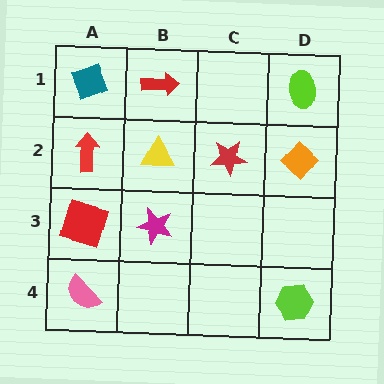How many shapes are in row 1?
3 shapes.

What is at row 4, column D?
A lime hexagon.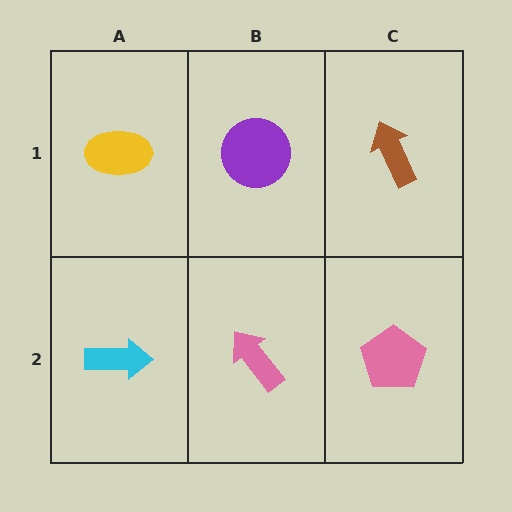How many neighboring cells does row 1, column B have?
3.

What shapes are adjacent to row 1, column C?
A pink pentagon (row 2, column C), a purple circle (row 1, column B).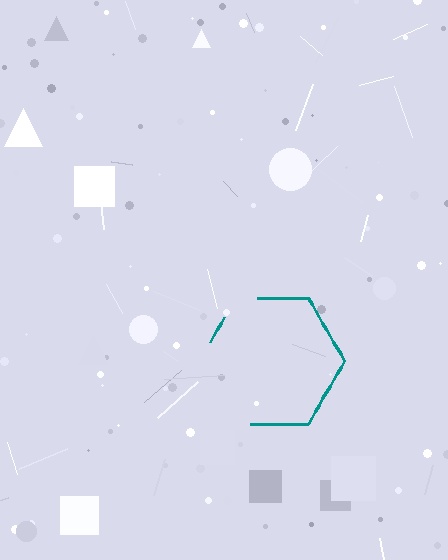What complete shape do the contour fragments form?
The contour fragments form a hexagon.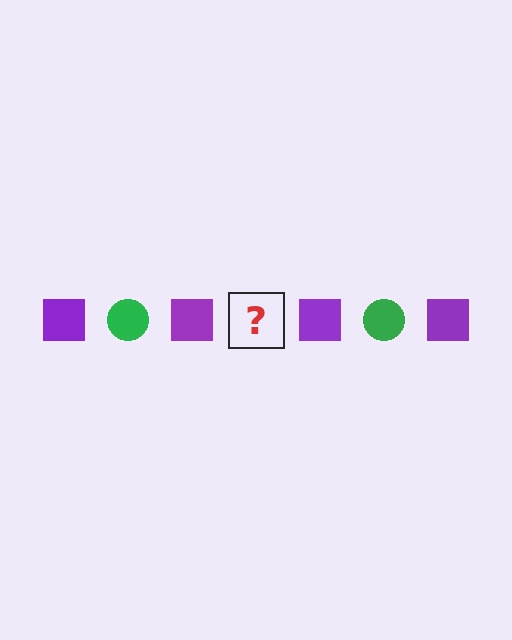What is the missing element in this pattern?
The missing element is a green circle.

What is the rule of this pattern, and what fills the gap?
The rule is that the pattern alternates between purple square and green circle. The gap should be filled with a green circle.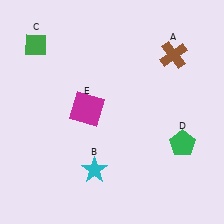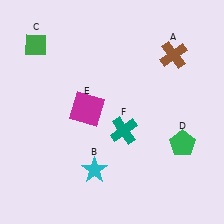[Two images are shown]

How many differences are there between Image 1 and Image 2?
There is 1 difference between the two images.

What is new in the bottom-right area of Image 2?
A teal cross (F) was added in the bottom-right area of Image 2.